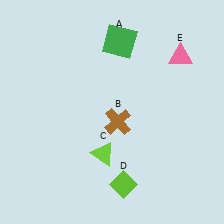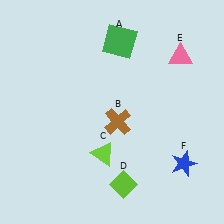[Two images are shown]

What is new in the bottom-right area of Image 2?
A blue star (F) was added in the bottom-right area of Image 2.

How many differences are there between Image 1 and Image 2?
There is 1 difference between the two images.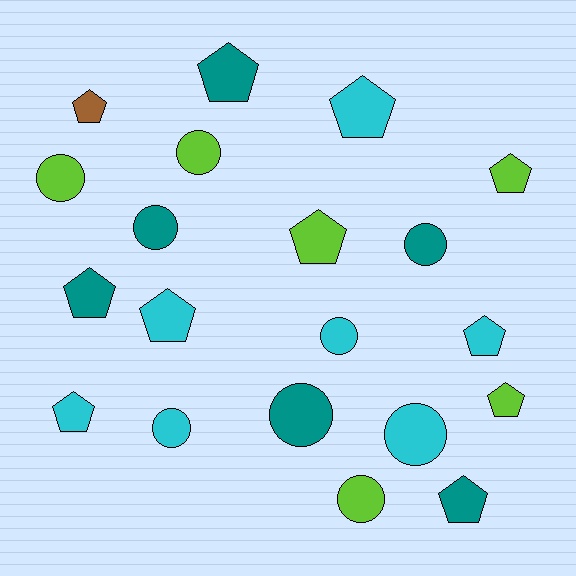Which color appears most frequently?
Cyan, with 7 objects.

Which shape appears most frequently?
Pentagon, with 11 objects.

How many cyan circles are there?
There are 3 cyan circles.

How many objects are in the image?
There are 20 objects.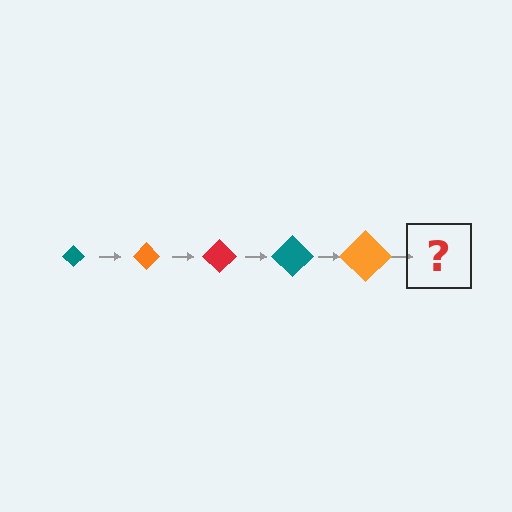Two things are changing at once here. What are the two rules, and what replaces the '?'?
The two rules are that the diamond grows larger each step and the color cycles through teal, orange, and red. The '?' should be a red diamond, larger than the previous one.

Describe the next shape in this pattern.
It should be a red diamond, larger than the previous one.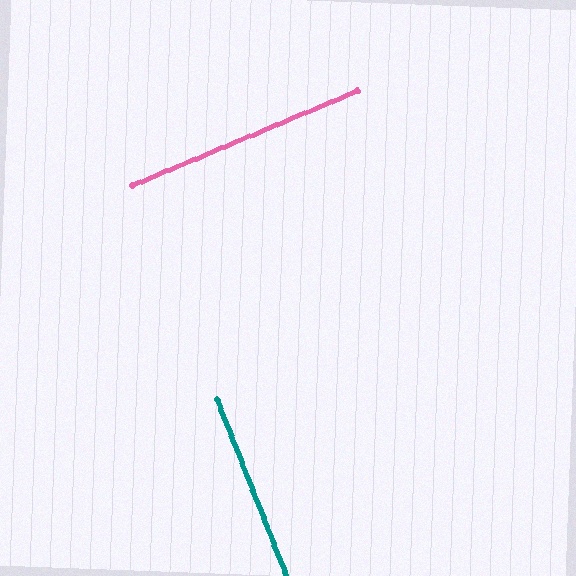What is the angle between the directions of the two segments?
Approximately 89 degrees.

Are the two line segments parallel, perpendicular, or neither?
Perpendicular — they meet at approximately 89°.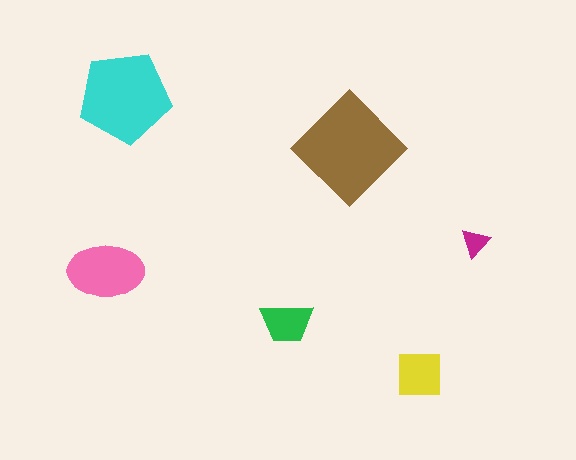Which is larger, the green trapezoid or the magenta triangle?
The green trapezoid.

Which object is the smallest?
The magenta triangle.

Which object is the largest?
The brown diamond.